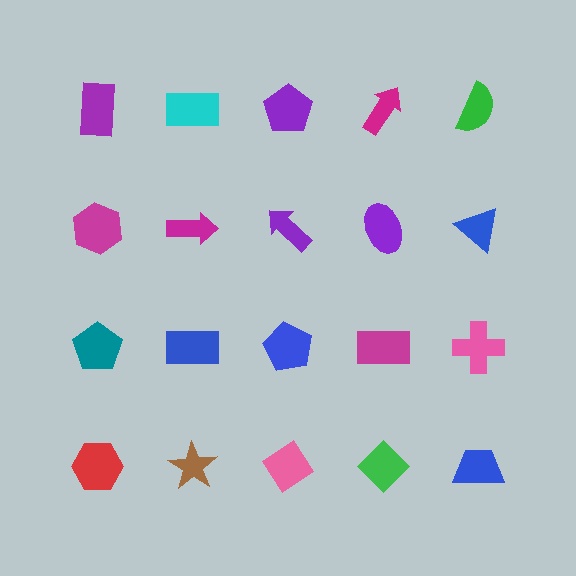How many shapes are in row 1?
5 shapes.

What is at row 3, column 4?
A magenta rectangle.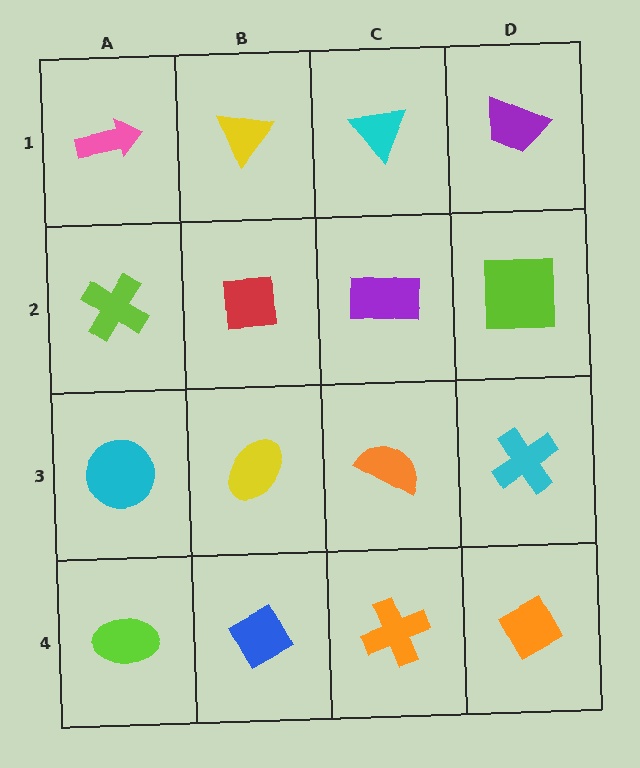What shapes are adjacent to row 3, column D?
A lime square (row 2, column D), an orange diamond (row 4, column D), an orange semicircle (row 3, column C).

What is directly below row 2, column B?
A yellow ellipse.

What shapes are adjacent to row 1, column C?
A purple rectangle (row 2, column C), a yellow triangle (row 1, column B), a purple trapezoid (row 1, column D).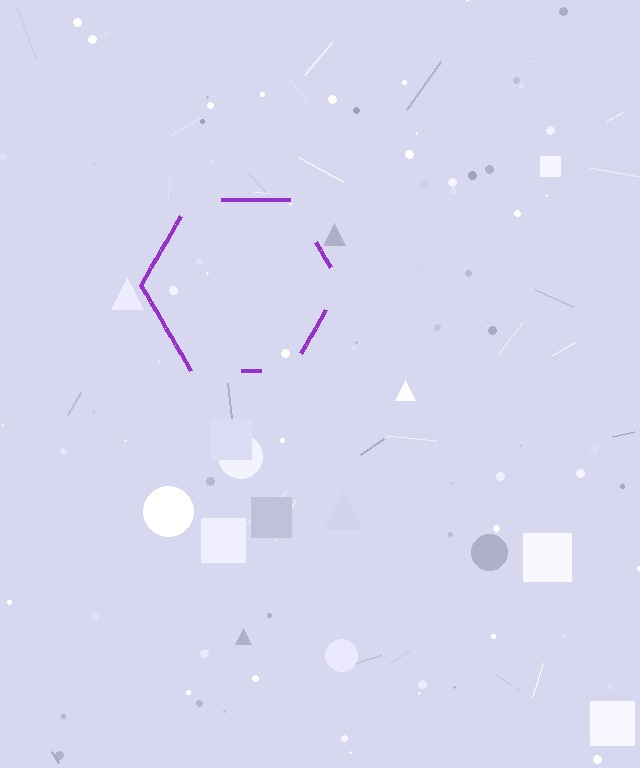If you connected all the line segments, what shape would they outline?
They would outline a hexagon.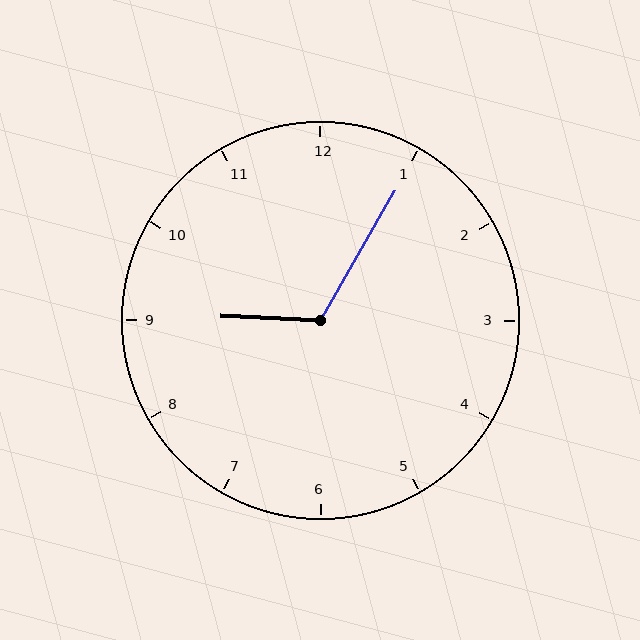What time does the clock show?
9:05.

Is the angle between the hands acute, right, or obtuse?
It is obtuse.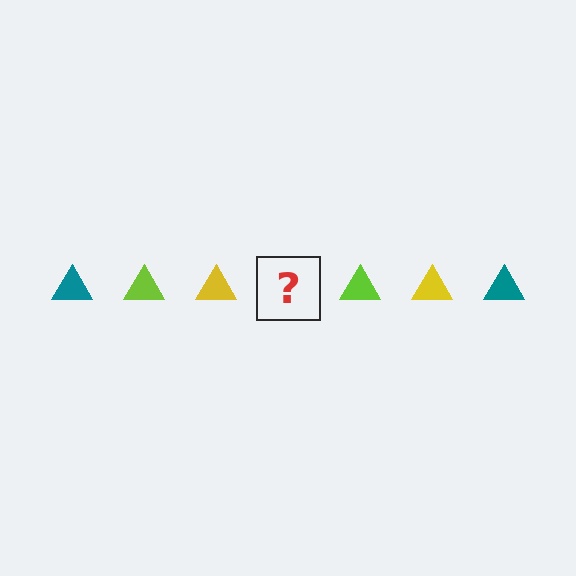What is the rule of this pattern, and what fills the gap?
The rule is that the pattern cycles through teal, lime, yellow triangles. The gap should be filled with a teal triangle.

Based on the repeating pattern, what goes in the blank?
The blank should be a teal triangle.